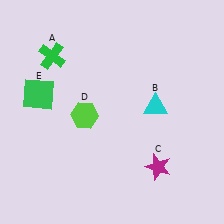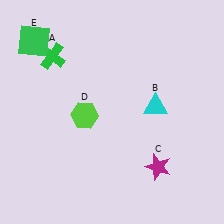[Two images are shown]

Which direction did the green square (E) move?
The green square (E) moved up.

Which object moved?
The green square (E) moved up.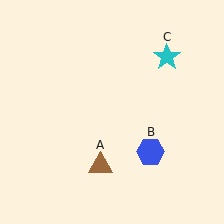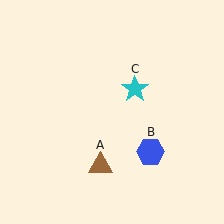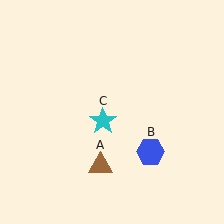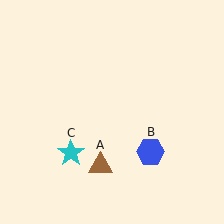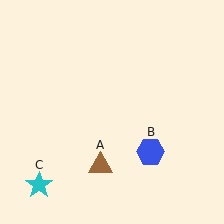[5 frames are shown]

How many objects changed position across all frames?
1 object changed position: cyan star (object C).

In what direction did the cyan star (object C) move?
The cyan star (object C) moved down and to the left.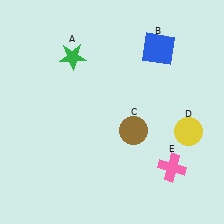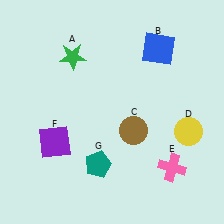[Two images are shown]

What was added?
A purple square (F), a teal pentagon (G) were added in Image 2.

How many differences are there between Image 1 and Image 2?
There are 2 differences between the two images.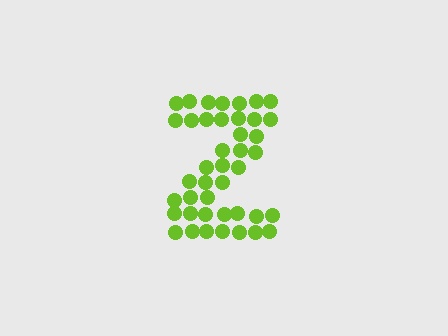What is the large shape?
The large shape is the letter Z.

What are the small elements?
The small elements are circles.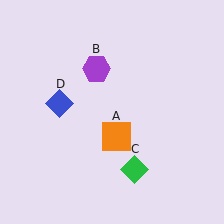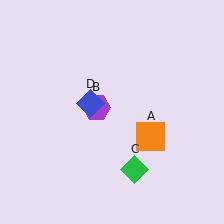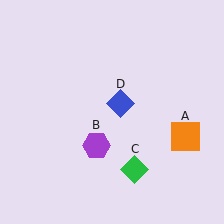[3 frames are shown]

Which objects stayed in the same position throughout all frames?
Green diamond (object C) remained stationary.